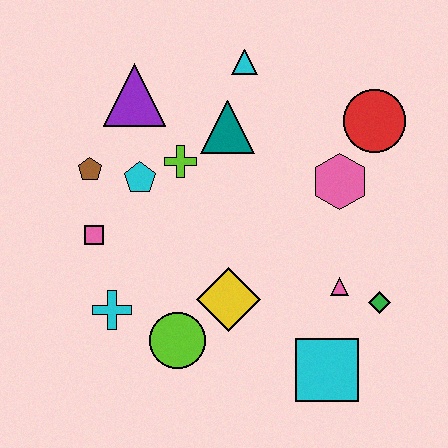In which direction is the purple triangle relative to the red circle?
The purple triangle is to the left of the red circle.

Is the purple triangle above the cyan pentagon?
Yes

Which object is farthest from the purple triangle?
The cyan square is farthest from the purple triangle.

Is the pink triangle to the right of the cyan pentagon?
Yes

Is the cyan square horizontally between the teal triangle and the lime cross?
No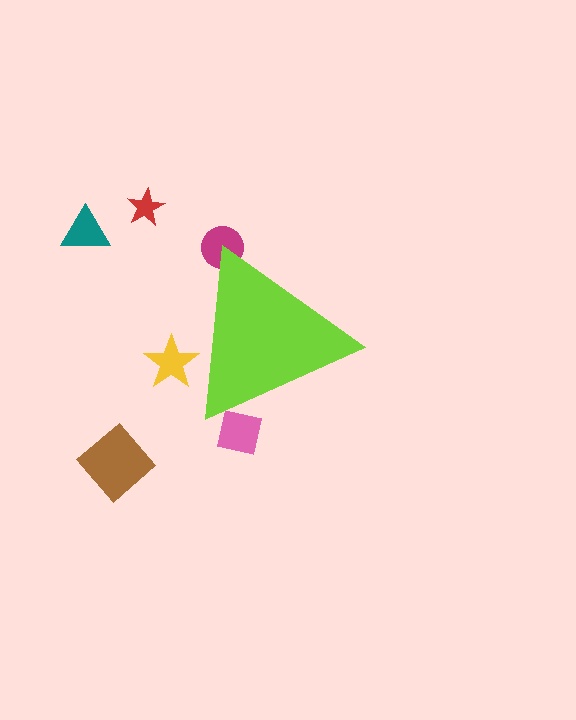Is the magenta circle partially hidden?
Yes, the magenta circle is partially hidden behind the lime triangle.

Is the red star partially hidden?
No, the red star is fully visible.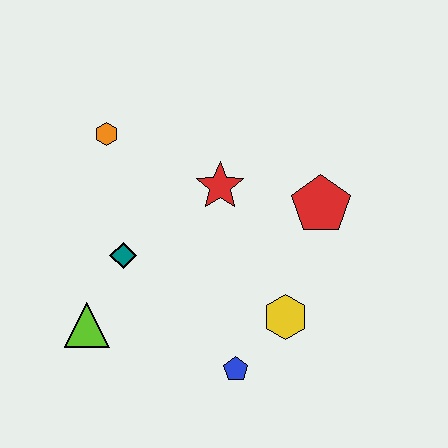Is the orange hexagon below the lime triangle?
No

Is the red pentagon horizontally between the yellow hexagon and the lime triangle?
No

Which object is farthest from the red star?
The lime triangle is farthest from the red star.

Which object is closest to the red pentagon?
The red star is closest to the red pentagon.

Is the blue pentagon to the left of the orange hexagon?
No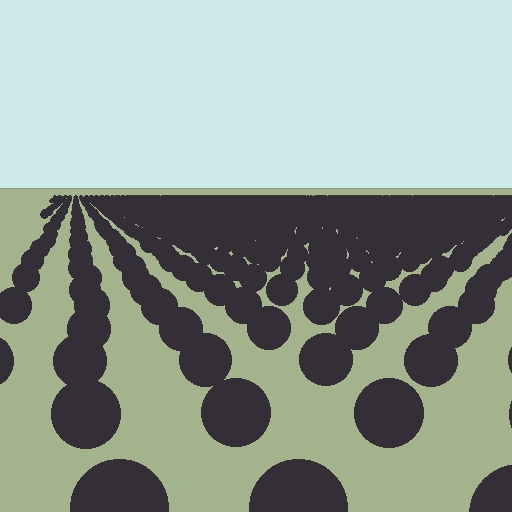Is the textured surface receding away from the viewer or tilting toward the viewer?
The surface is receding away from the viewer. Texture elements get smaller and denser toward the top.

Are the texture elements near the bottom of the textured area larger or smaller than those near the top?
Larger. Near the bottom, elements are closer to the viewer and appear at a bigger on-screen size.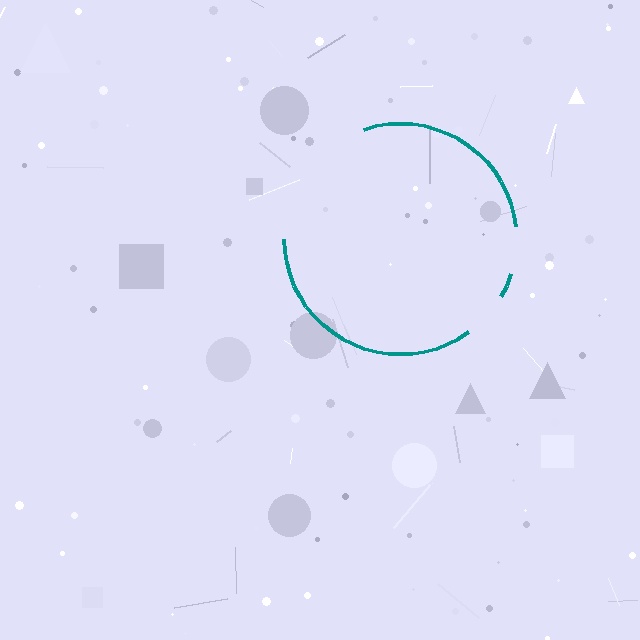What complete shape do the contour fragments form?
The contour fragments form a circle.